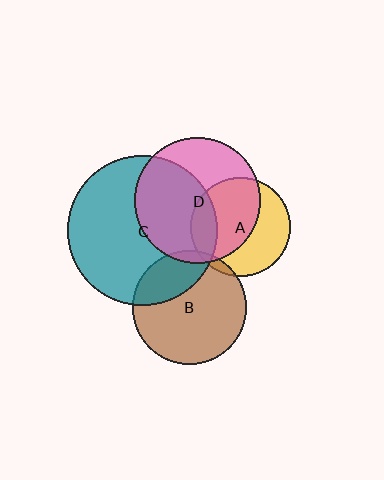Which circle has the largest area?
Circle C (teal).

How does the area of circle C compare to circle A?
Approximately 2.2 times.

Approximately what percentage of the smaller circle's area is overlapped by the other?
Approximately 50%.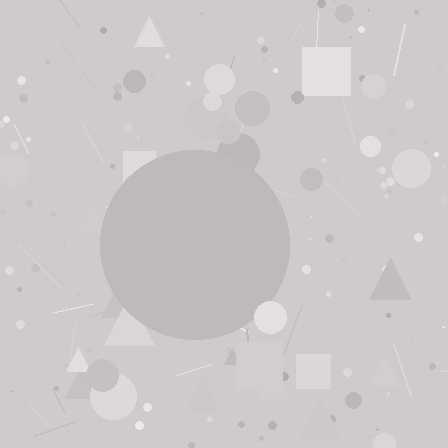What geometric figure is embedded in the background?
A circle is embedded in the background.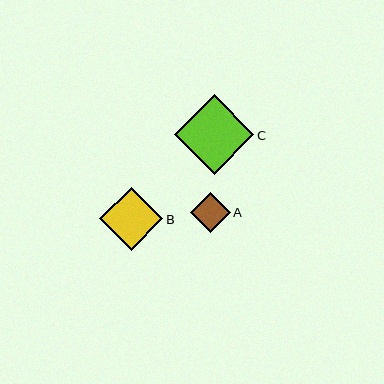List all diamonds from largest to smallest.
From largest to smallest: C, B, A.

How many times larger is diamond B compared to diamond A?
Diamond B is approximately 1.6 times the size of diamond A.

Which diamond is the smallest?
Diamond A is the smallest with a size of approximately 40 pixels.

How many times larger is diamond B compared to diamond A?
Diamond B is approximately 1.6 times the size of diamond A.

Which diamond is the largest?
Diamond C is the largest with a size of approximately 79 pixels.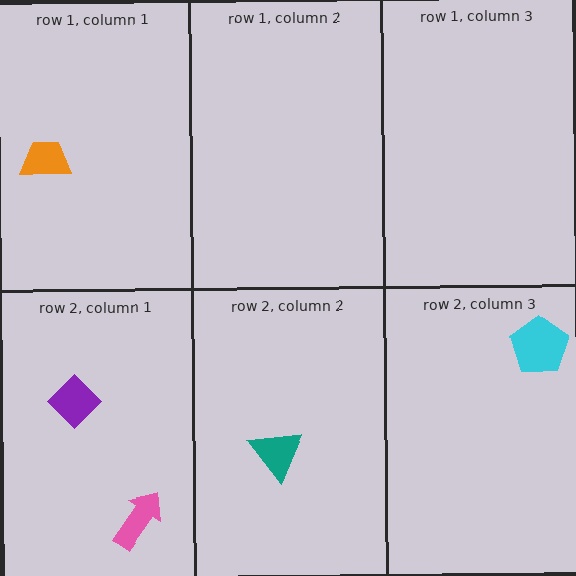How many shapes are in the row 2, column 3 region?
1.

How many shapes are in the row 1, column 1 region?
1.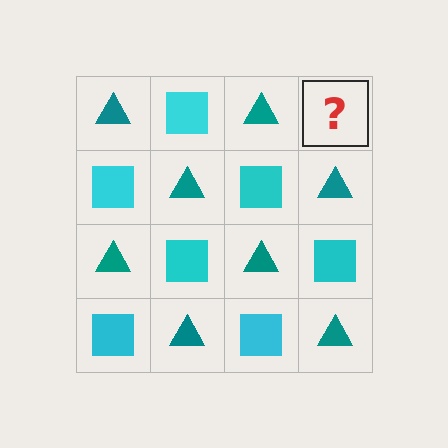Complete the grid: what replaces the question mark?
The question mark should be replaced with a cyan square.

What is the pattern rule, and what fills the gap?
The rule is that it alternates teal triangle and cyan square in a checkerboard pattern. The gap should be filled with a cyan square.